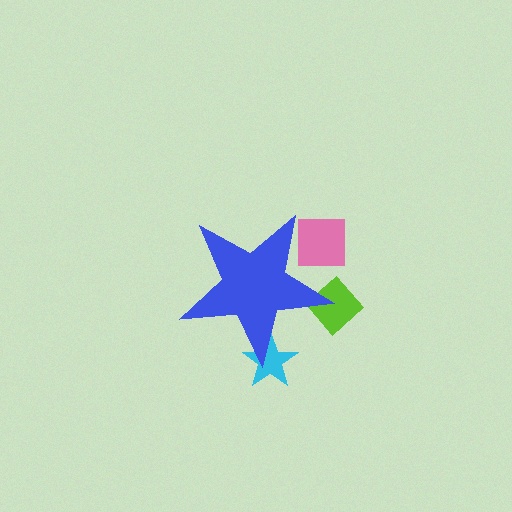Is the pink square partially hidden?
Yes, the pink square is partially hidden behind the blue star.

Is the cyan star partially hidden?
Yes, the cyan star is partially hidden behind the blue star.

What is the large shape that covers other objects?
A blue star.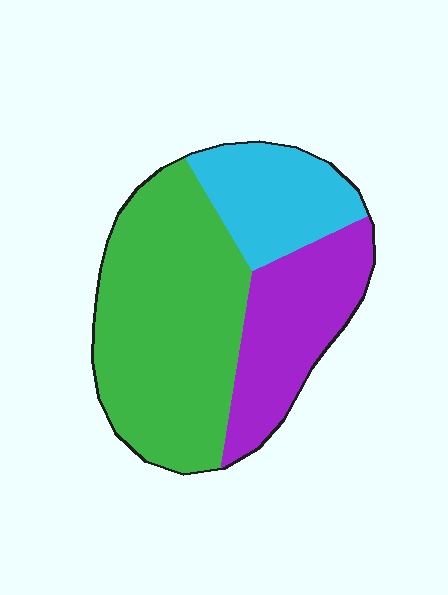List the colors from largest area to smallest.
From largest to smallest: green, purple, cyan.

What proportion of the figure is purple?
Purple covers roughly 25% of the figure.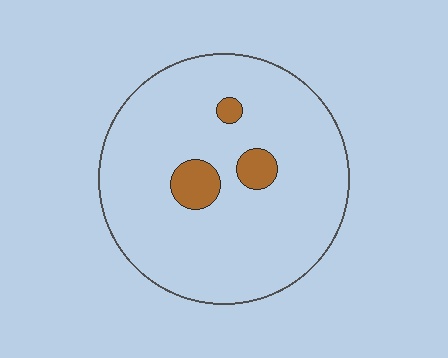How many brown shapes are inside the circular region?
3.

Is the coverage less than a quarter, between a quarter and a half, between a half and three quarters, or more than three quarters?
Less than a quarter.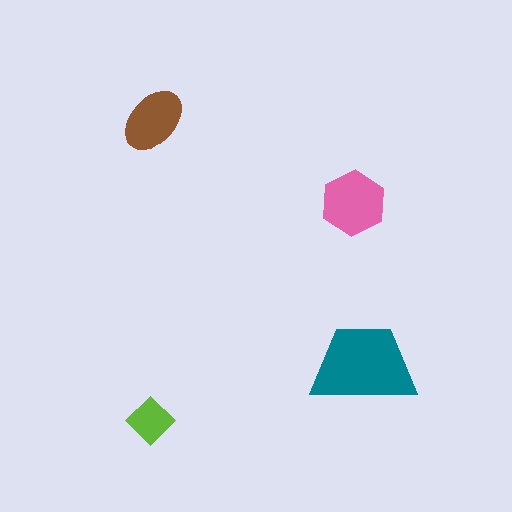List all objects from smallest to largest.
The lime diamond, the brown ellipse, the pink hexagon, the teal trapezoid.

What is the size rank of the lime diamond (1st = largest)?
4th.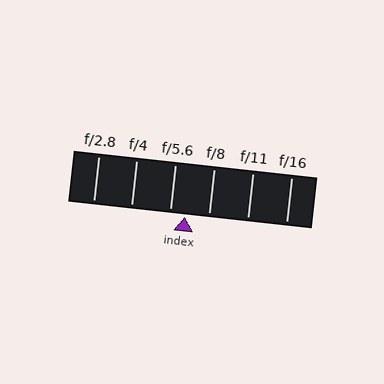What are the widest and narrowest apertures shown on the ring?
The widest aperture shown is f/2.8 and the narrowest is f/16.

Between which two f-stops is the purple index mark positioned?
The index mark is between f/5.6 and f/8.